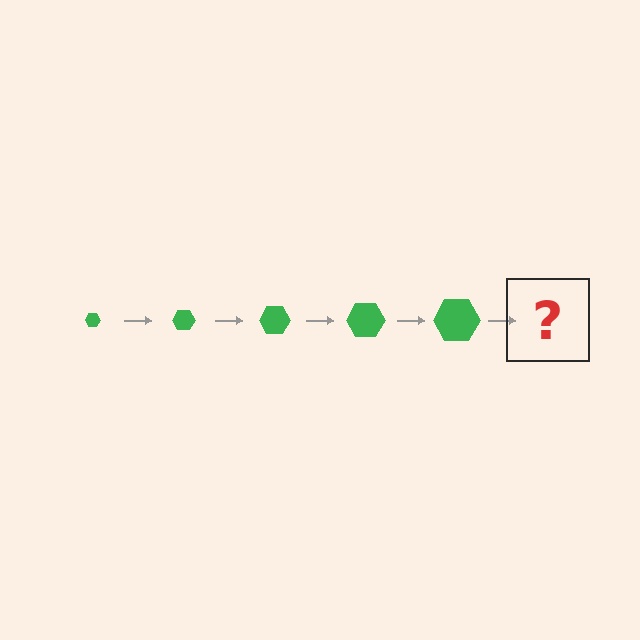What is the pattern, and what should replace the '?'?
The pattern is that the hexagon gets progressively larger each step. The '?' should be a green hexagon, larger than the previous one.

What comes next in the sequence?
The next element should be a green hexagon, larger than the previous one.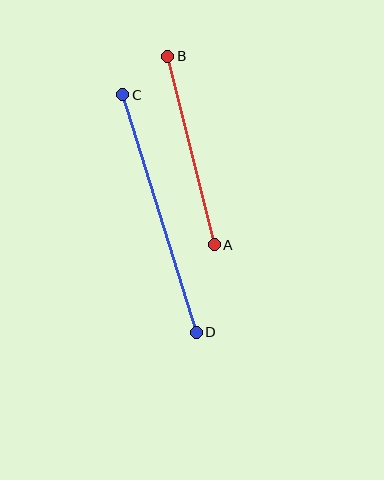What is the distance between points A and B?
The distance is approximately 194 pixels.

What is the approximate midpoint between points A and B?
The midpoint is at approximately (191, 150) pixels.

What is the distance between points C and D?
The distance is approximately 248 pixels.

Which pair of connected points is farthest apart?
Points C and D are farthest apart.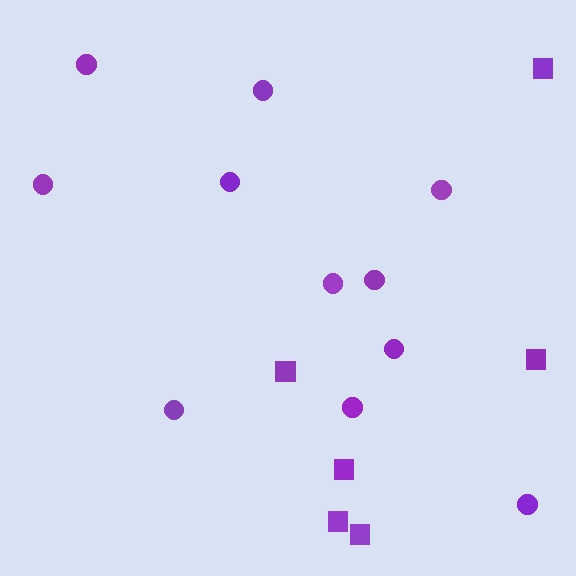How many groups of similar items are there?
There are 2 groups: one group of squares (6) and one group of circles (11).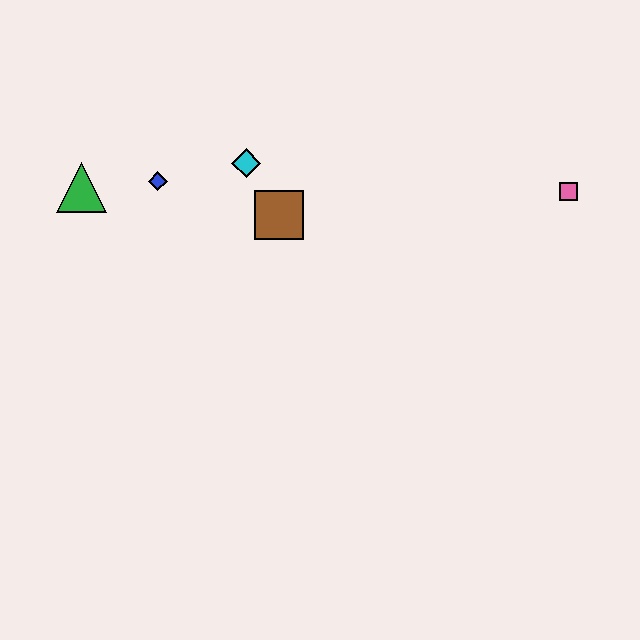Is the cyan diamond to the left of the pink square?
Yes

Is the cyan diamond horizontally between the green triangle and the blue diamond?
No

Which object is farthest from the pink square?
The green triangle is farthest from the pink square.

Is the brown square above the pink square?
No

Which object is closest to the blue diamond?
The green triangle is closest to the blue diamond.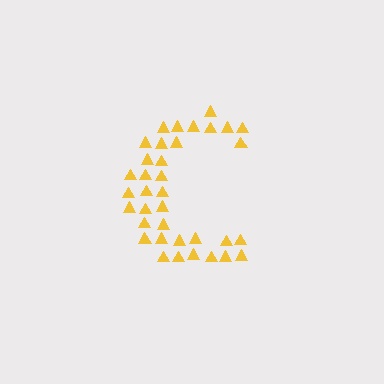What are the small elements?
The small elements are triangles.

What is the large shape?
The large shape is the letter C.